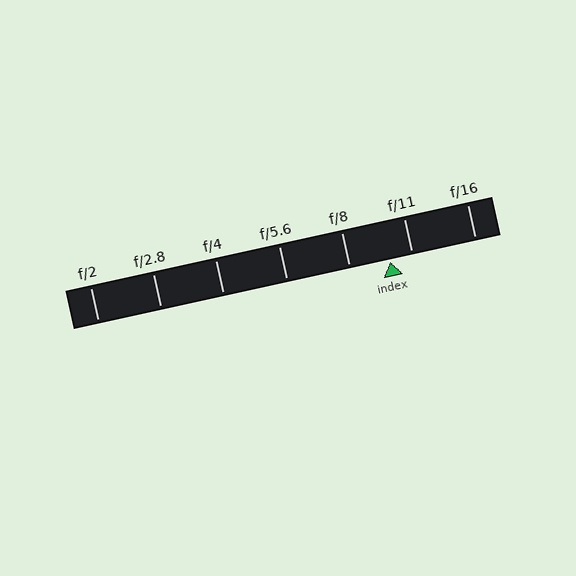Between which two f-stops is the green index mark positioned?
The index mark is between f/8 and f/11.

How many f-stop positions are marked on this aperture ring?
There are 7 f-stop positions marked.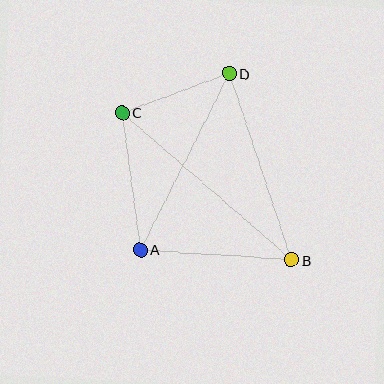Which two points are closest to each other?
Points C and D are closest to each other.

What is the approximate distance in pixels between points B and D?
The distance between B and D is approximately 197 pixels.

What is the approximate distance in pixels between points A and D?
The distance between A and D is approximately 197 pixels.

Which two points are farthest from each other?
Points B and C are farthest from each other.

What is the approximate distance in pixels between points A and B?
The distance between A and B is approximately 151 pixels.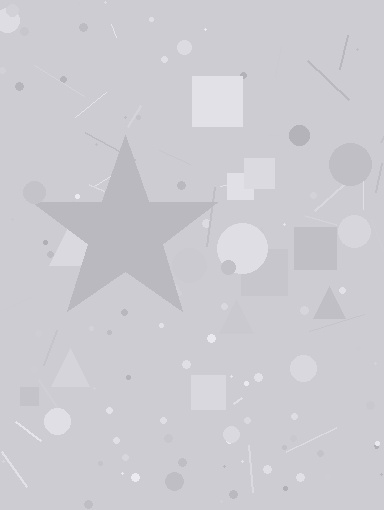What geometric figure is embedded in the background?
A star is embedded in the background.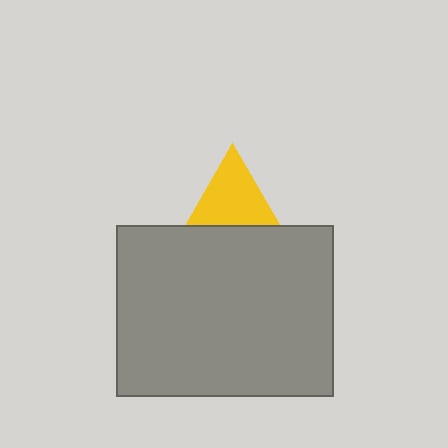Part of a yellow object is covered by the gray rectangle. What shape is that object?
It is a triangle.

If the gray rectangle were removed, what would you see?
You would see the complete yellow triangle.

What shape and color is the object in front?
The object in front is a gray rectangle.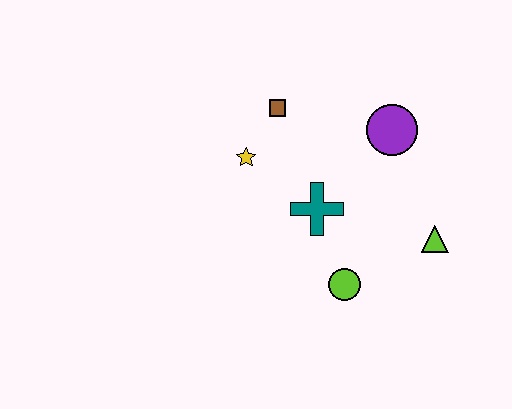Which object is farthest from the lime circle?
The brown square is farthest from the lime circle.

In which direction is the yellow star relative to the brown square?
The yellow star is below the brown square.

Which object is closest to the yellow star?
The brown square is closest to the yellow star.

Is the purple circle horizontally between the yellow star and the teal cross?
No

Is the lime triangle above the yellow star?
No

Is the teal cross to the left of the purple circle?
Yes